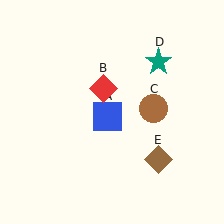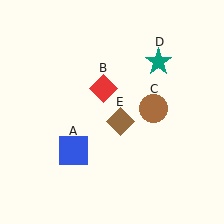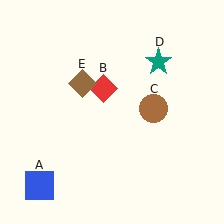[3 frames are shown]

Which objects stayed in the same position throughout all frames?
Red diamond (object B) and brown circle (object C) and teal star (object D) remained stationary.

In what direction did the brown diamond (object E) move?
The brown diamond (object E) moved up and to the left.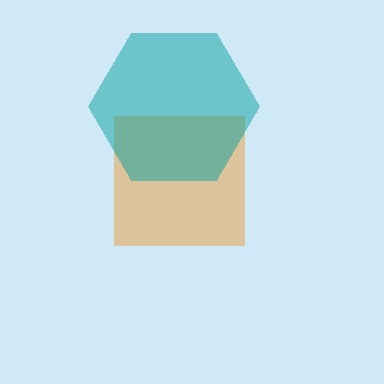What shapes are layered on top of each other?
The layered shapes are: an orange square, a teal hexagon.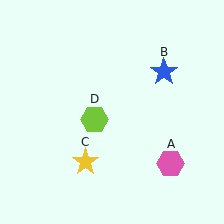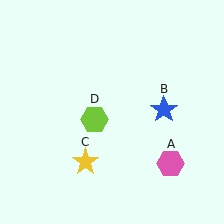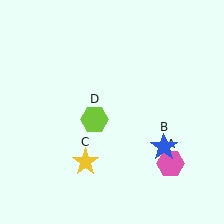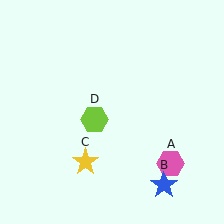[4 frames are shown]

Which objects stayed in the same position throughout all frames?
Pink hexagon (object A) and yellow star (object C) and lime hexagon (object D) remained stationary.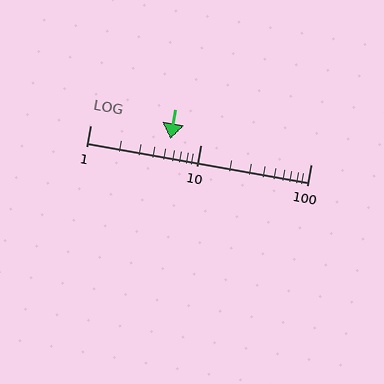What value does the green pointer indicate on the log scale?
The pointer indicates approximately 5.3.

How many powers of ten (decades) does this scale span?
The scale spans 2 decades, from 1 to 100.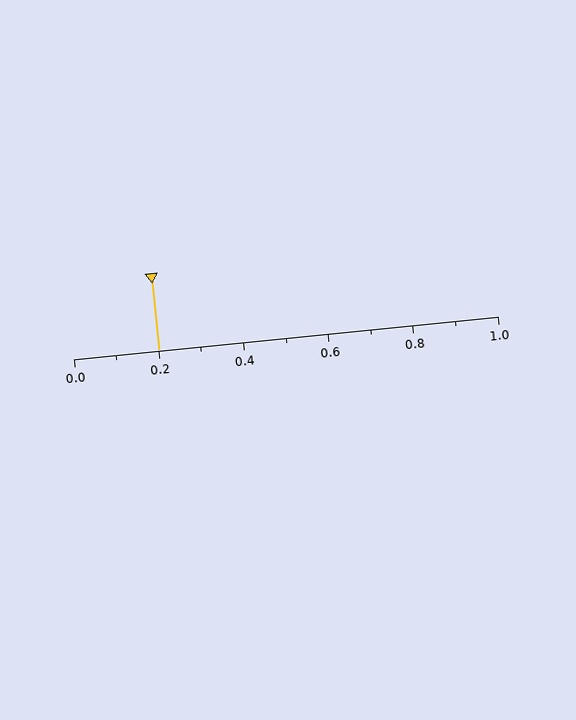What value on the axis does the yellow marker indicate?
The marker indicates approximately 0.2.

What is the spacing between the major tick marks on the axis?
The major ticks are spaced 0.2 apart.